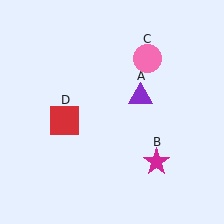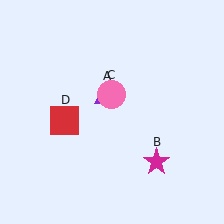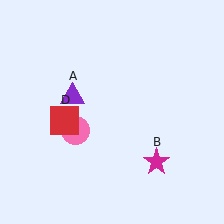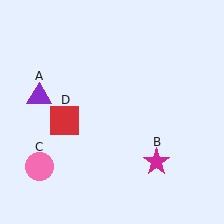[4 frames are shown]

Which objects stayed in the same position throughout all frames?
Magenta star (object B) and red square (object D) remained stationary.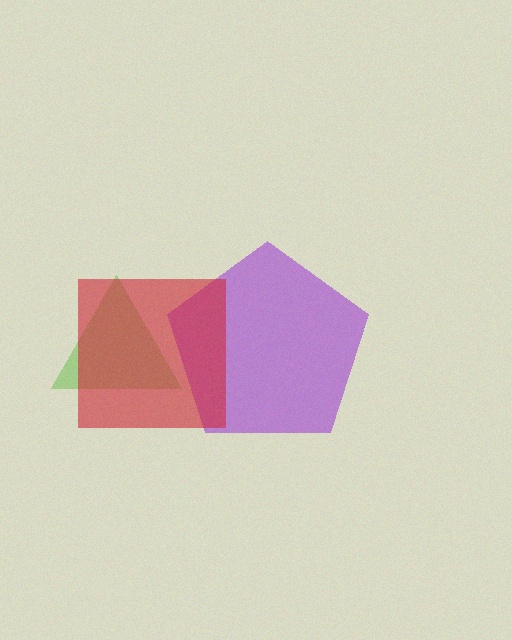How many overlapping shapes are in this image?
There are 3 overlapping shapes in the image.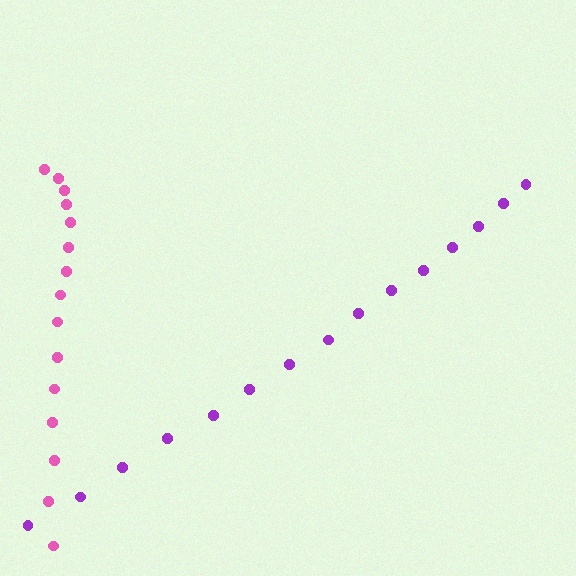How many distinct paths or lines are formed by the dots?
There are 2 distinct paths.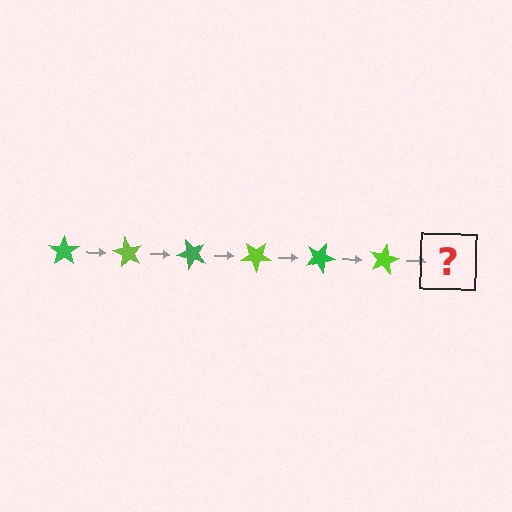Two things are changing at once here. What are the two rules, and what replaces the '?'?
The two rules are that it rotates 60 degrees each step and the color cycles through green and lime. The '?' should be a green star, rotated 360 degrees from the start.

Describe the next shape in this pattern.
It should be a green star, rotated 360 degrees from the start.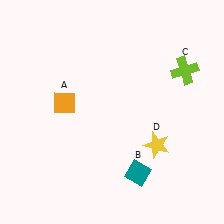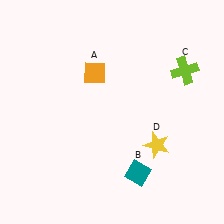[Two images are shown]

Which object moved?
The orange diamond (A) moved right.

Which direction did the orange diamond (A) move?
The orange diamond (A) moved right.